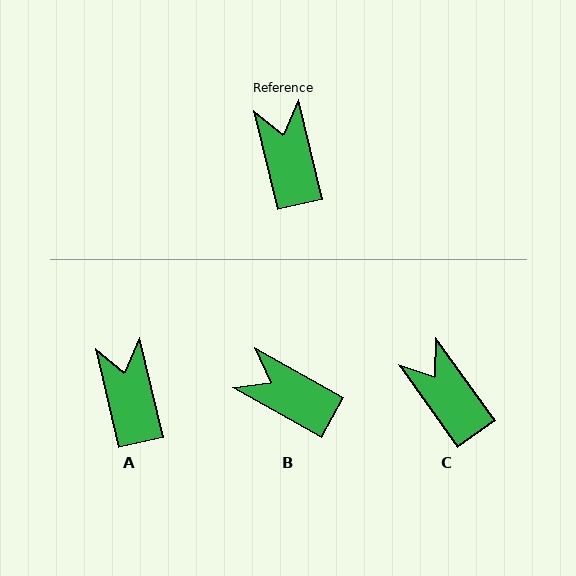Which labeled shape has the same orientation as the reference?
A.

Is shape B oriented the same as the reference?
No, it is off by about 47 degrees.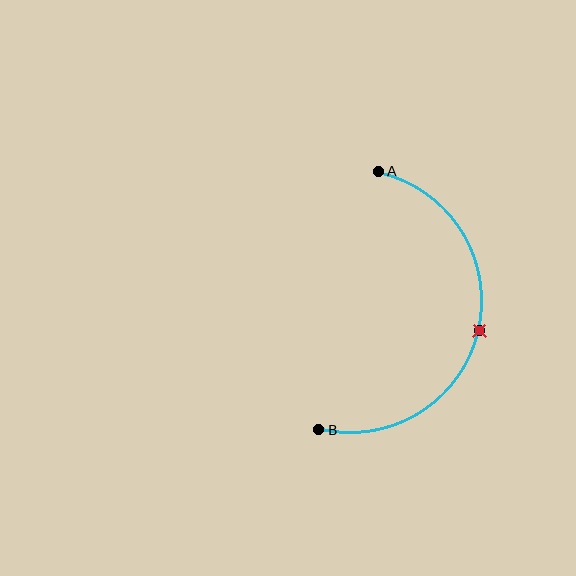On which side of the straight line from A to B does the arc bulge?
The arc bulges to the right of the straight line connecting A and B.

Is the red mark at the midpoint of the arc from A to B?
Yes. The red mark lies on the arc at equal arc-length from both A and B — it is the arc midpoint.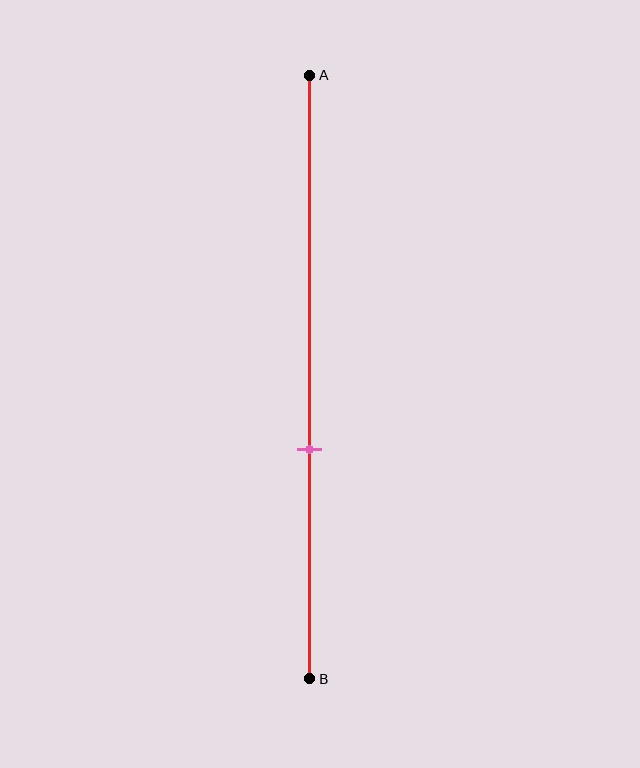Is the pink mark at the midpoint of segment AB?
No, the mark is at about 60% from A, not at the 50% midpoint.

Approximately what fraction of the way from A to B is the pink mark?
The pink mark is approximately 60% of the way from A to B.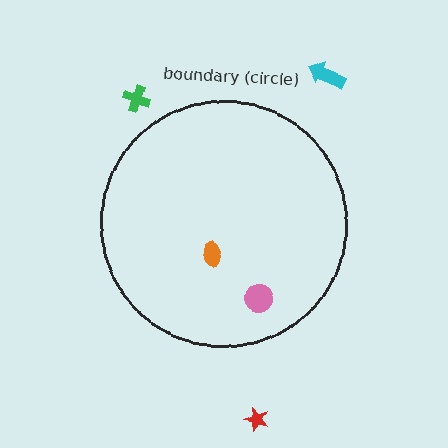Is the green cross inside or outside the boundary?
Outside.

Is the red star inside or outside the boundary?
Outside.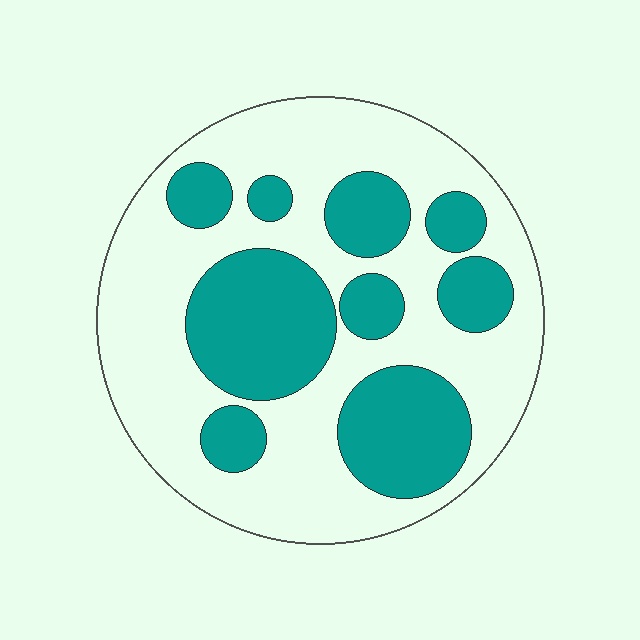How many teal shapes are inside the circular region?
9.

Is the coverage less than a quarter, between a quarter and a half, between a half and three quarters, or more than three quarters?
Between a quarter and a half.